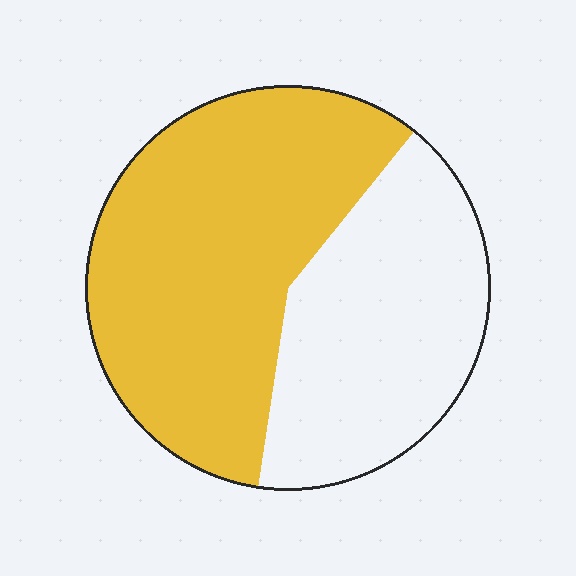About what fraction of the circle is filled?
About three fifths (3/5).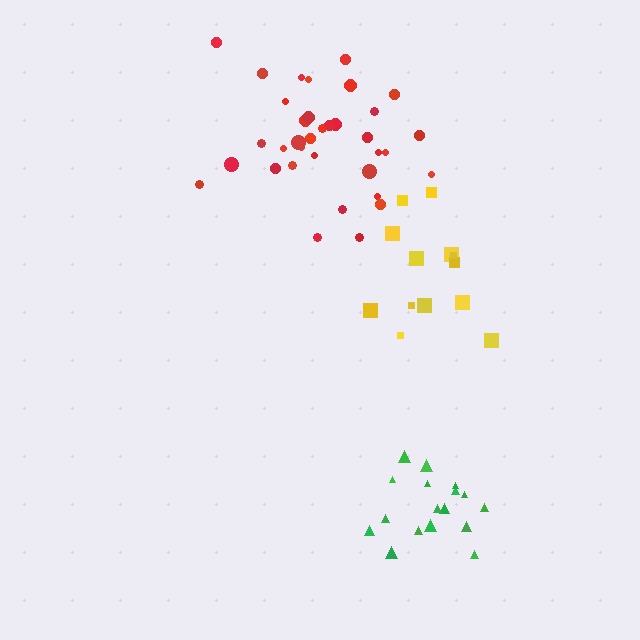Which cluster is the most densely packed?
Green.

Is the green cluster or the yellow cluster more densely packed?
Green.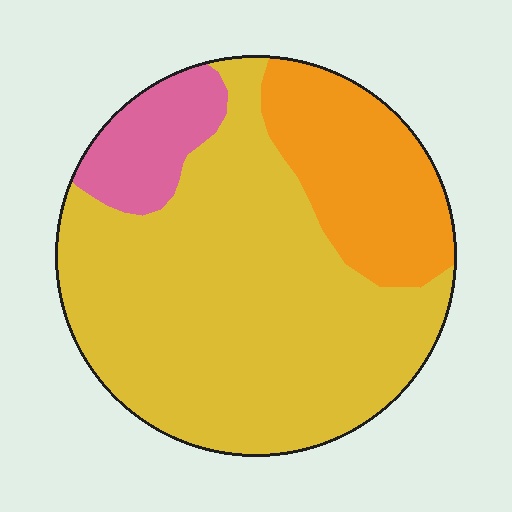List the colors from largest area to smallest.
From largest to smallest: yellow, orange, pink.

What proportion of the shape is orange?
Orange takes up about one fifth (1/5) of the shape.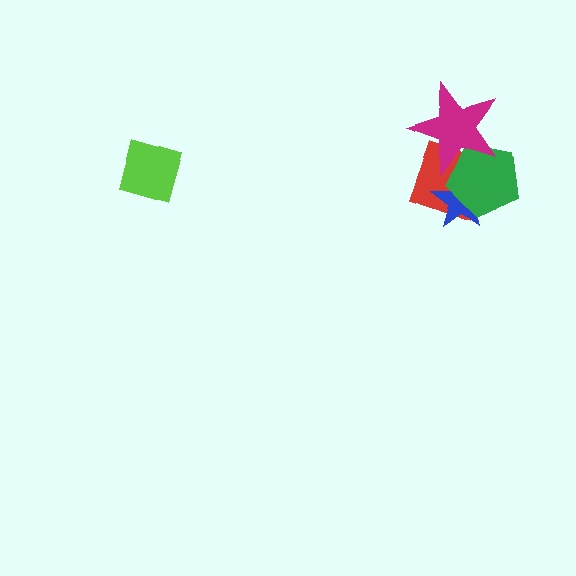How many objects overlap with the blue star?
2 objects overlap with the blue star.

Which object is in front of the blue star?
The green pentagon is in front of the blue star.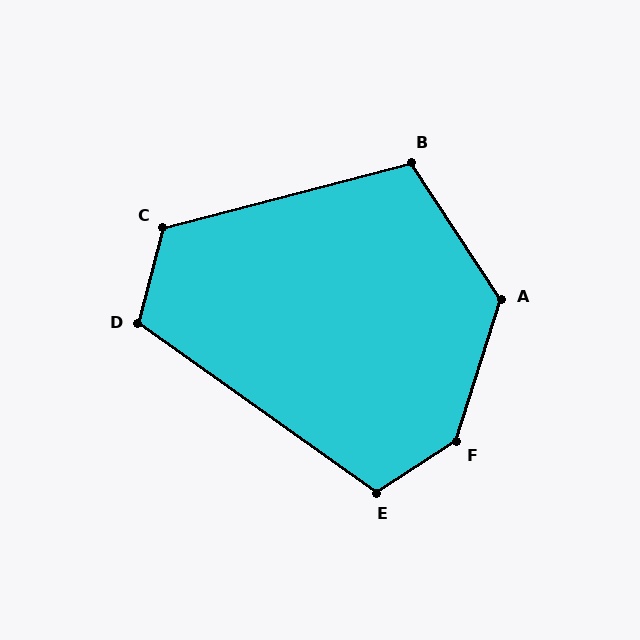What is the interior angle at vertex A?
Approximately 129 degrees (obtuse).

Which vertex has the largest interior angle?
F, at approximately 141 degrees.